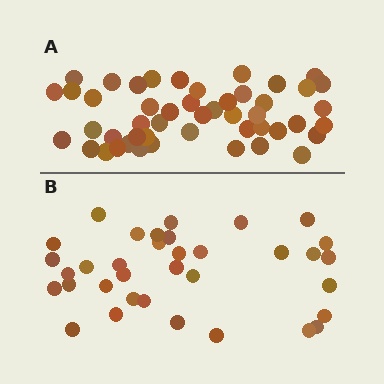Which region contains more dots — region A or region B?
Region A (the top region) has more dots.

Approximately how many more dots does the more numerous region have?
Region A has approximately 15 more dots than region B.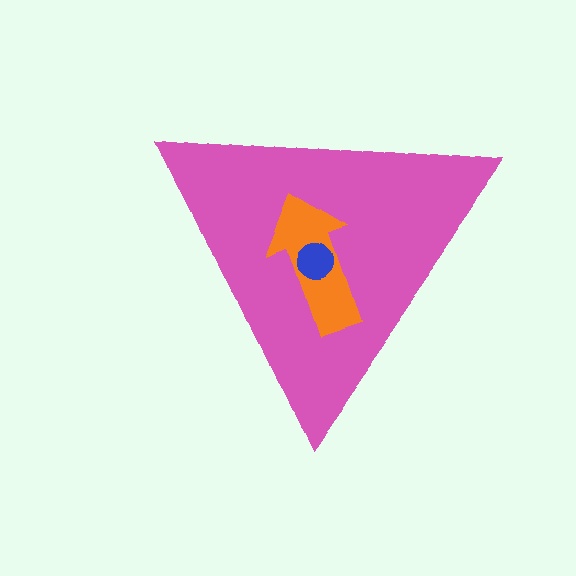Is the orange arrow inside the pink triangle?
Yes.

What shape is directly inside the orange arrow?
The blue circle.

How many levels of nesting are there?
3.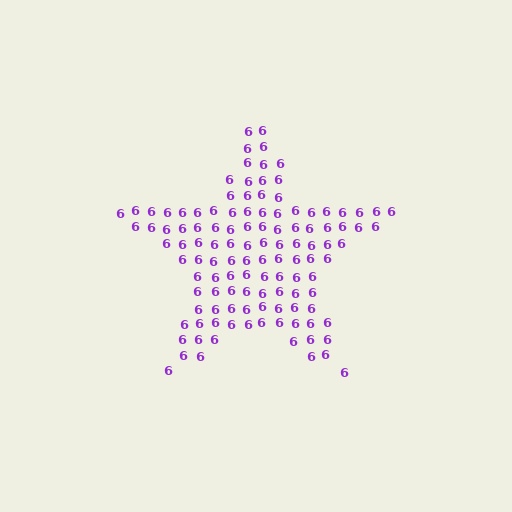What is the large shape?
The large shape is a star.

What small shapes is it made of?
It is made of small digit 6's.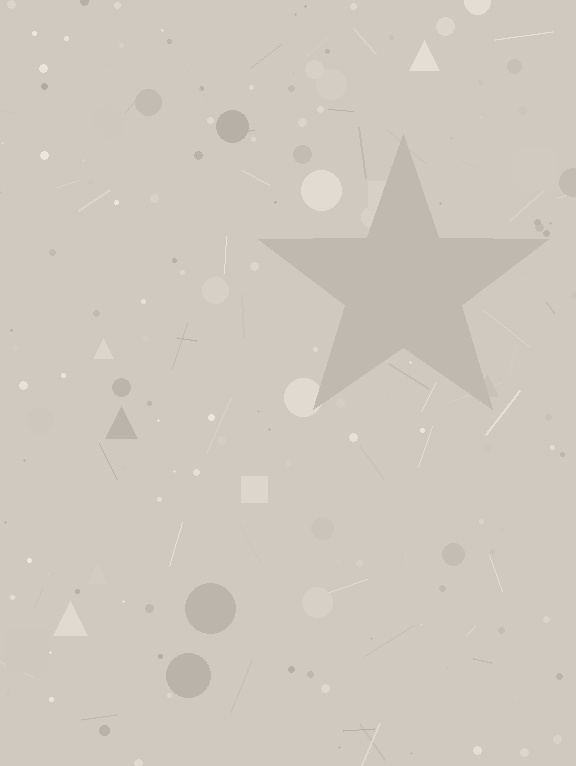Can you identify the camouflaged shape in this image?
The camouflaged shape is a star.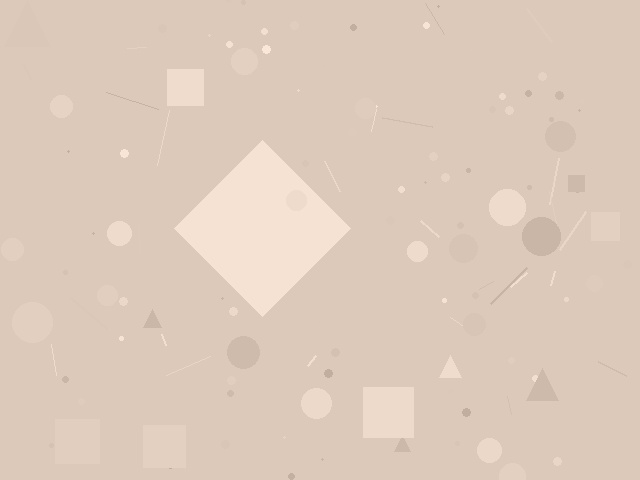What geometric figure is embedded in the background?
A diamond is embedded in the background.